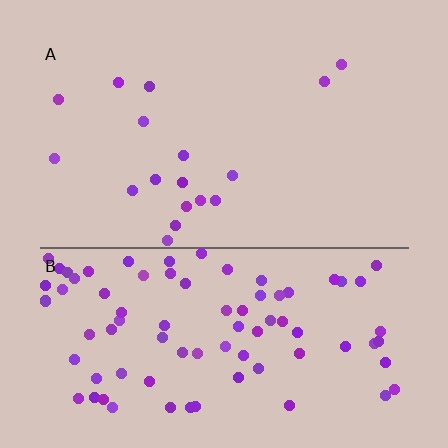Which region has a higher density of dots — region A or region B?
B (the bottom).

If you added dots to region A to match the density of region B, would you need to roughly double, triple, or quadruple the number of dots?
Approximately quadruple.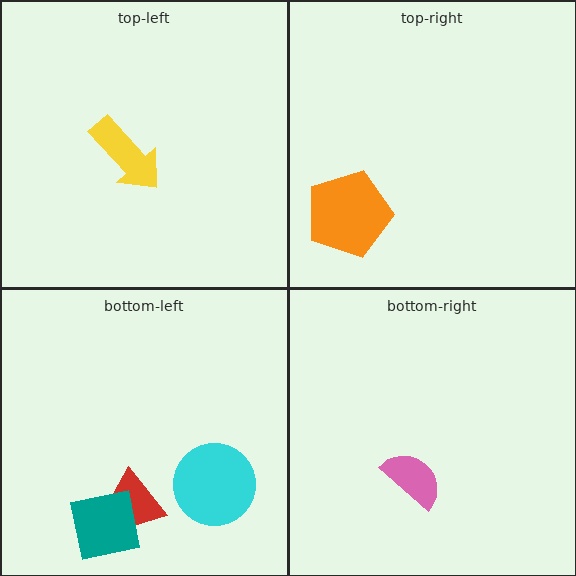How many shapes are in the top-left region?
1.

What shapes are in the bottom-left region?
The cyan circle, the red trapezoid, the teal square.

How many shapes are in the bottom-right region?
1.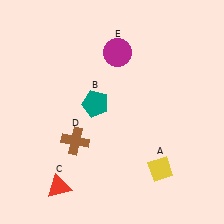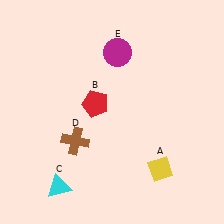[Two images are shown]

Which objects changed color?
B changed from teal to red. C changed from red to cyan.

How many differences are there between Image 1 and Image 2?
There are 2 differences between the two images.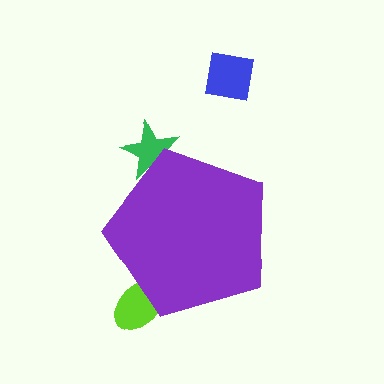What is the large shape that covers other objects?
A purple pentagon.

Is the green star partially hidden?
Yes, the green star is partially hidden behind the purple pentagon.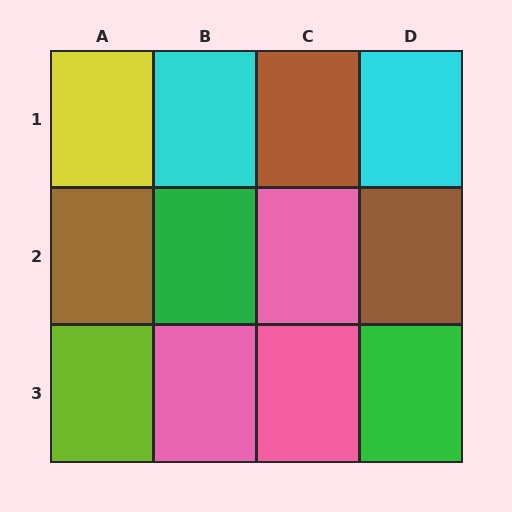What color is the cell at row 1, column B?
Cyan.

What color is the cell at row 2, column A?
Brown.